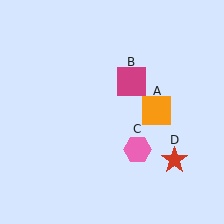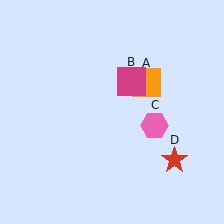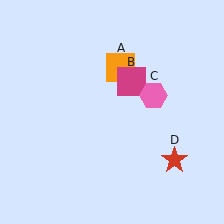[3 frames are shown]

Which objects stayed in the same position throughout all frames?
Magenta square (object B) and red star (object D) remained stationary.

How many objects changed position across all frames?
2 objects changed position: orange square (object A), pink hexagon (object C).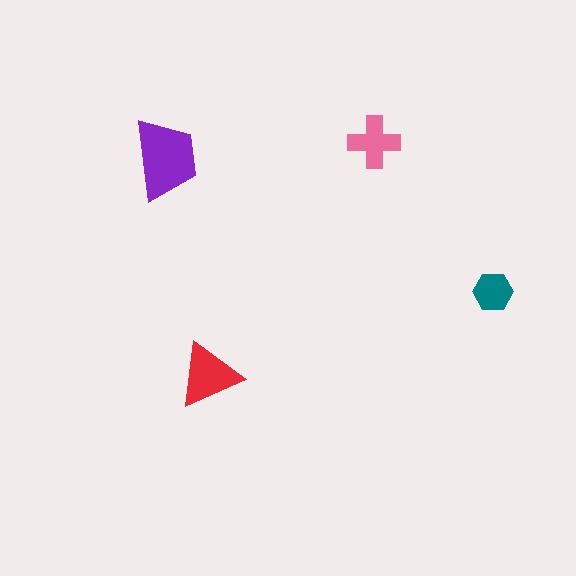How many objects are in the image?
There are 4 objects in the image.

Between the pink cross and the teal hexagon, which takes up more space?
The pink cross.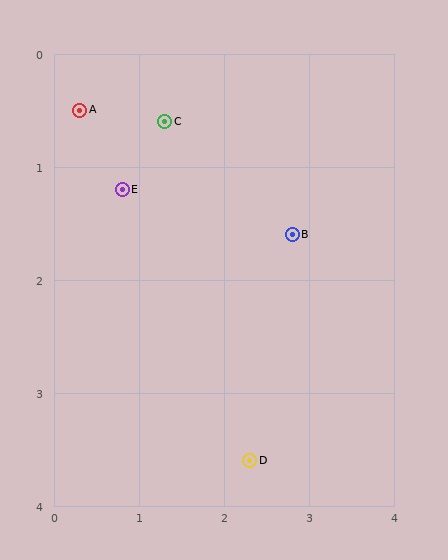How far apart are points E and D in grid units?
Points E and D are about 2.8 grid units apart.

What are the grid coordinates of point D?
Point D is at approximately (2.3, 3.6).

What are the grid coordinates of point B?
Point B is at approximately (2.8, 1.6).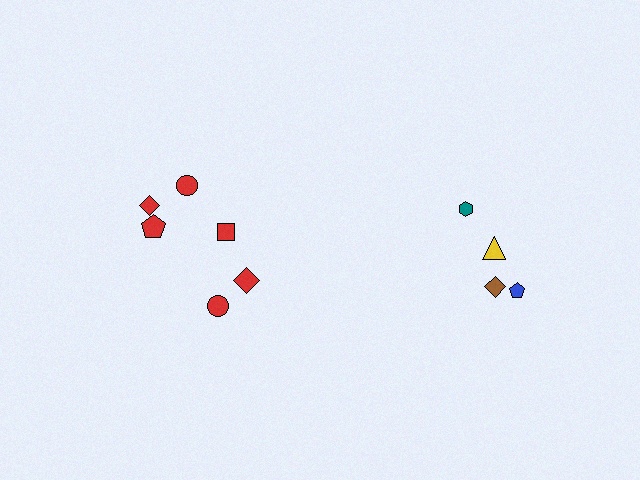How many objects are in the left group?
There are 6 objects.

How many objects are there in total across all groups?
There are 10 objects.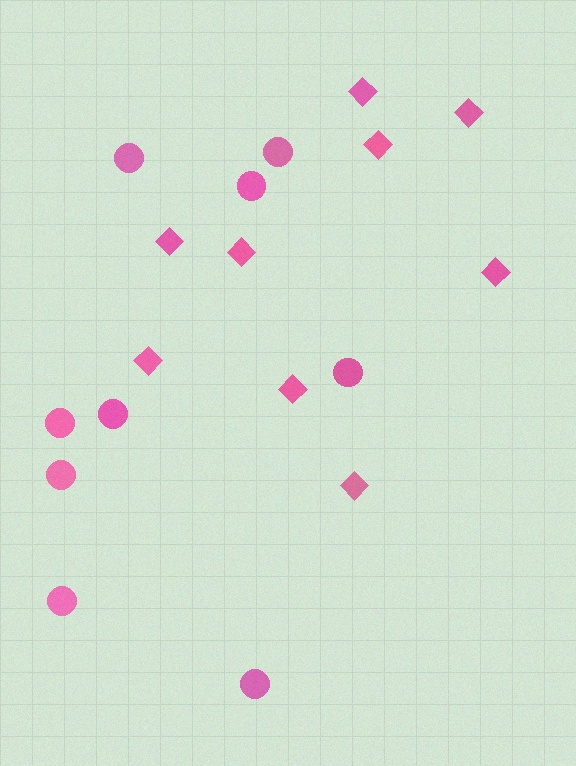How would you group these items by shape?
There are 2 groups: one group of diamonds (9) and one group of circles (9).